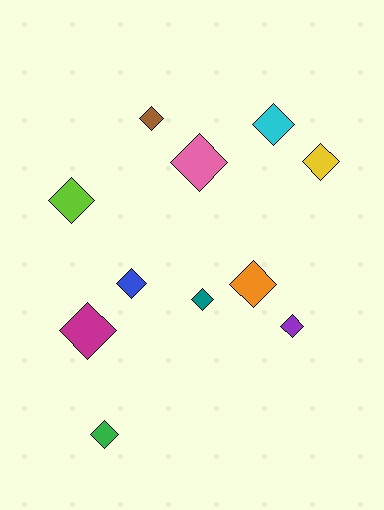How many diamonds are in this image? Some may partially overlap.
There are 11 diamonds.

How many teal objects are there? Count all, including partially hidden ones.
There is 1 teal object.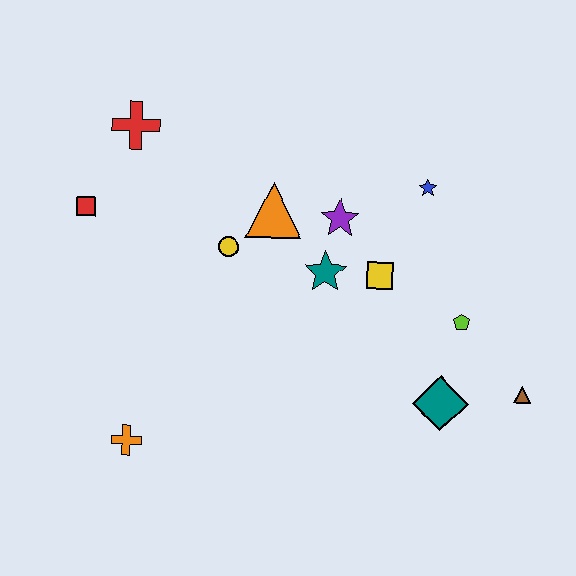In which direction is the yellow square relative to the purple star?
The yellow square is below the purple star.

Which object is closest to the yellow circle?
The orange triangle is closest to the yellow circle.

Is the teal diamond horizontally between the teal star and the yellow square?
No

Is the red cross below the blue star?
No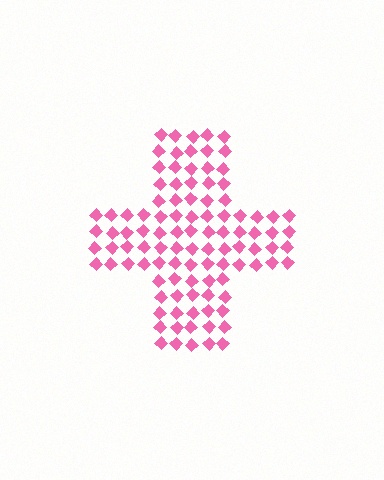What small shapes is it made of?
It is made of small diamonds.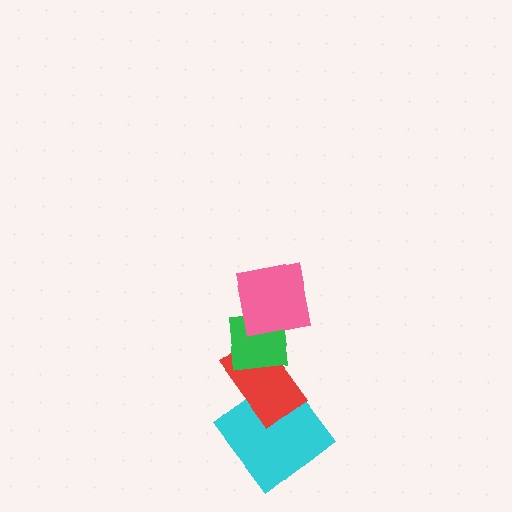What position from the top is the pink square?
The pink square is 1st from the top.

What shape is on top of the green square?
The pink square is on top of the green square.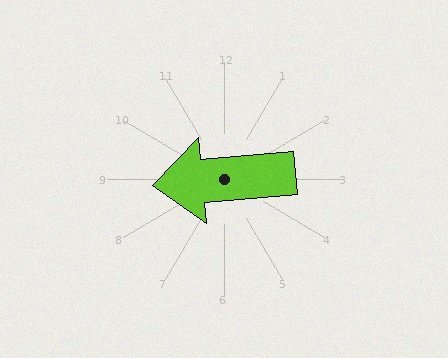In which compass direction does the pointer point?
West.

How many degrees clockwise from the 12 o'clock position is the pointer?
Approximately 265 degrees.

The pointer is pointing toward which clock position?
Roughly 9 o'clock.